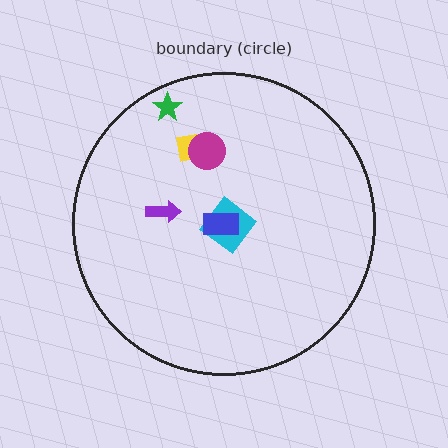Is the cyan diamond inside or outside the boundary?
Inside.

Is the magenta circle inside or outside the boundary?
Inside.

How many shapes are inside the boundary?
6 inside, 0 outside.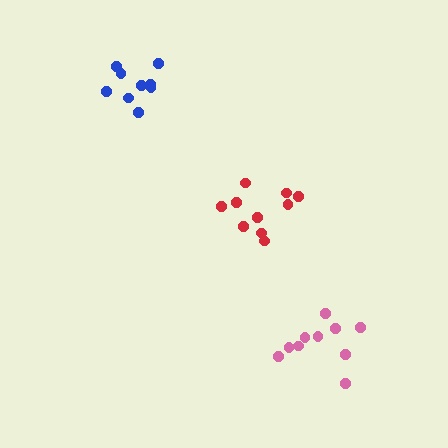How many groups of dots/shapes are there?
There are 3 groups.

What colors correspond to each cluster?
The clusters are colored: red, blue, pink.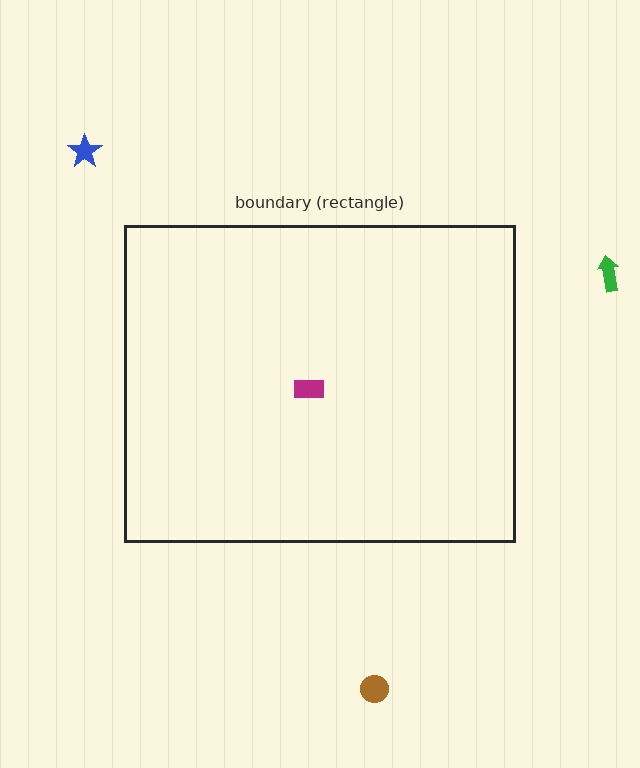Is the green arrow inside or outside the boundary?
Outside.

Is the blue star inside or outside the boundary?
Outside.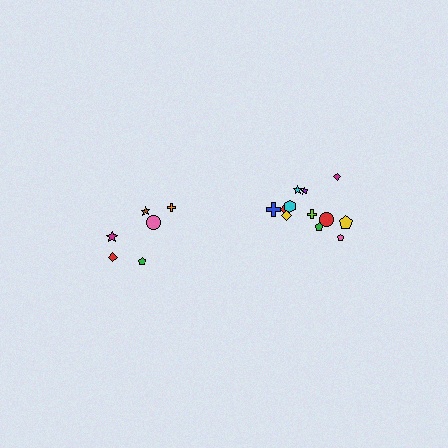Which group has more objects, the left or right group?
The right group.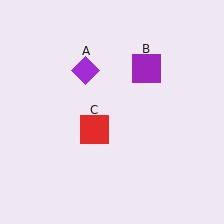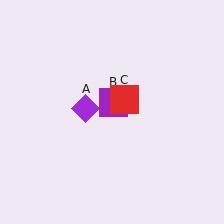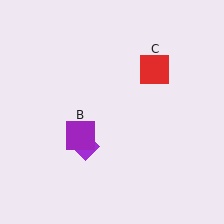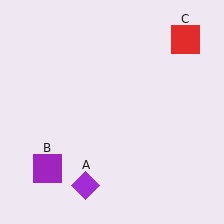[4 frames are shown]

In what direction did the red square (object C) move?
The red square (object C) moved up and to the right.